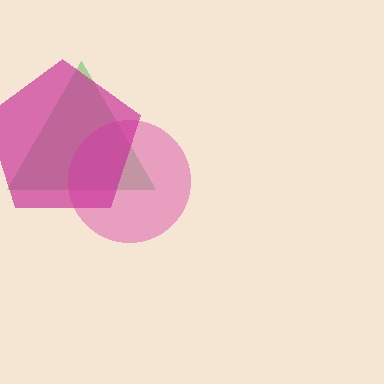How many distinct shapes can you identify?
There are 3 distinct shapes: a green triangle, a pink circle, a magenta pentagon.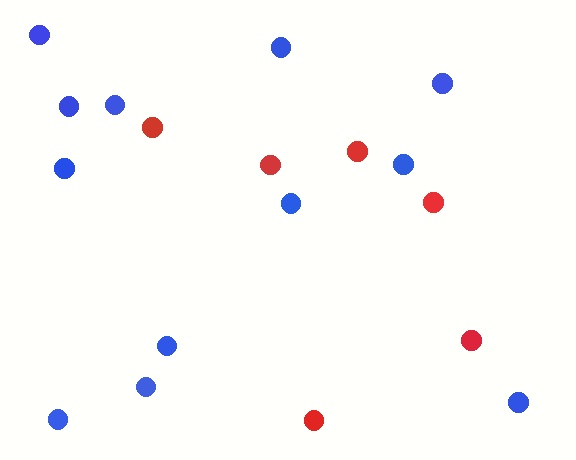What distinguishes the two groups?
There are 2 groups: one group of blue circles (12) and one group of red circles (6).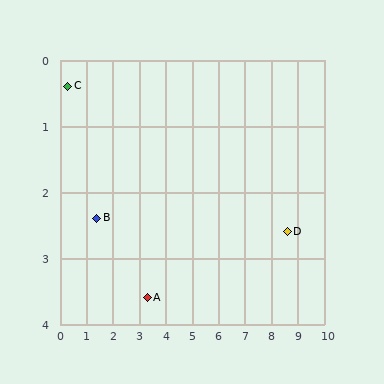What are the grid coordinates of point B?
Point B is at approximately (1.4, 2.4).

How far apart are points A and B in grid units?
Points A and B are about 2.2 grid units apart.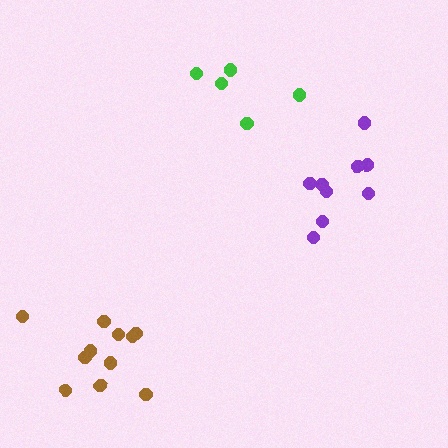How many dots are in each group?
Group 1: 9 dots, Group 2: 5 dots, Group 3: 11 dots (25 total).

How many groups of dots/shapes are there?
There are 3 groups.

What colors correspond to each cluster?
The clusters are colored: purple, green, brown.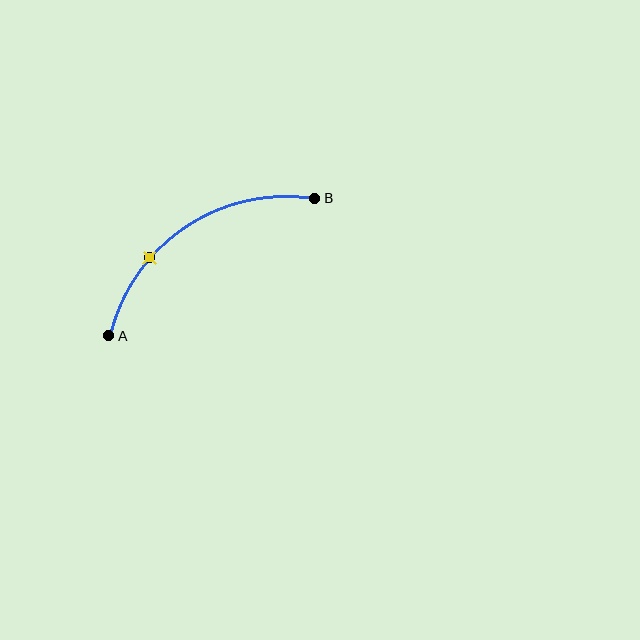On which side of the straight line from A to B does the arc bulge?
The arc bulges above and to the left of the straight line connecting A and B.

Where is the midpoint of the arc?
The arc midpoint is the point on the curve farthest from the straight line joining A and B. It sits above and to the left of that line.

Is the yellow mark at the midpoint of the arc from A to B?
No. The yellow mark lies on the arc but is closer to endpoint A. The arc midpoint would be at the point on the curve equidistant along the arc from both A and B.